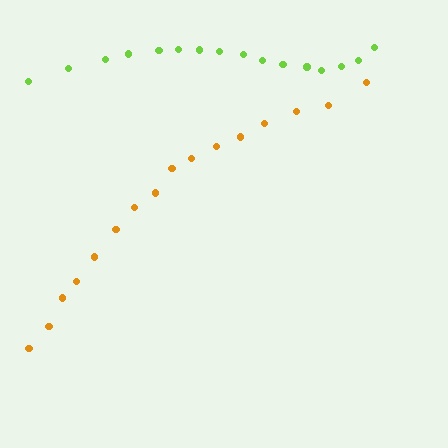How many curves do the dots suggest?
There are 2 distinct paths.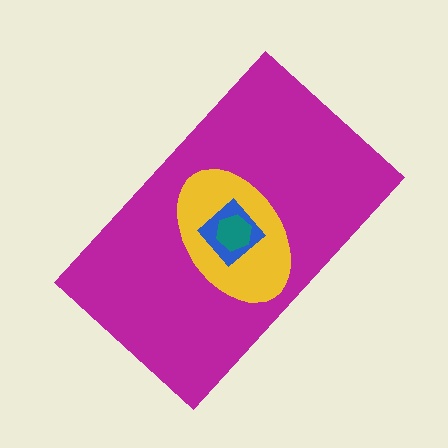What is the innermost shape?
The teal hexagon.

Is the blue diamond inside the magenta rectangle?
Yes.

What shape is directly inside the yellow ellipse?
The blue diamond.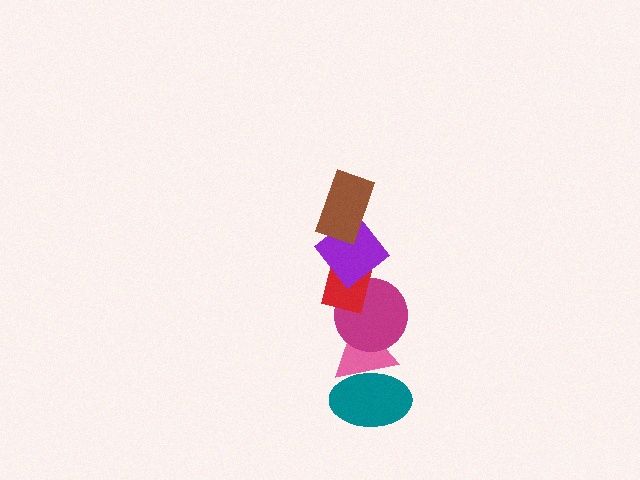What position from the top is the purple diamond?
The purple diamond is 2nd from the top.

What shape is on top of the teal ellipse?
The pink triangle is on top of the teal ellipse.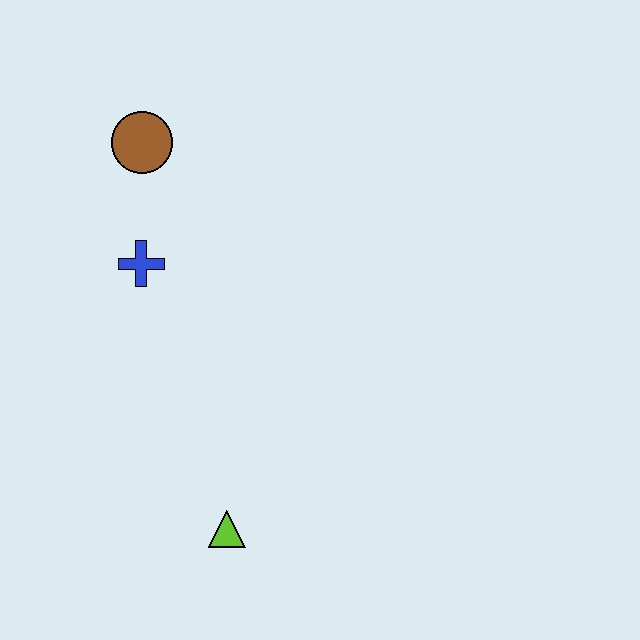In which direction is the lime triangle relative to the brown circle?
The lime triangle is below the brown circle.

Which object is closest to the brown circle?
The blue cross is closest to the brown circle.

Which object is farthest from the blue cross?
The lime triangle is farthest from the blue cross.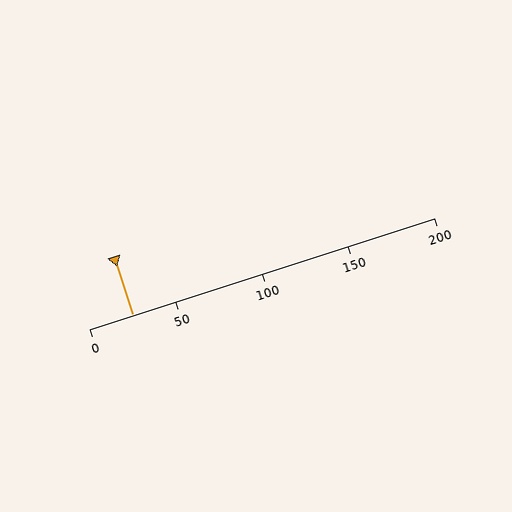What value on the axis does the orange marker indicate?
The marker indicates approximately 25.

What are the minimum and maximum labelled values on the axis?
The axis runs from 0 to 200.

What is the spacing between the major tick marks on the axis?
The major ticks are spaced 50 apart.